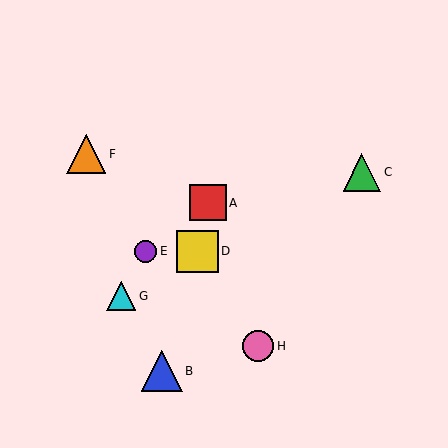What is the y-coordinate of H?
Object H is at y≈346.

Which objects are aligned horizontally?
Objects D, E are aligned horizontally.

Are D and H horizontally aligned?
No, D is at y≈251 and H is at y≈346.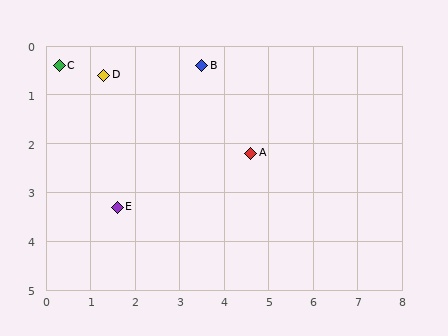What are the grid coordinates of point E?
Point E is at approximately (1.6, 3.3).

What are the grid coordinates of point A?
Point A is at approximately (4.6, 2.2).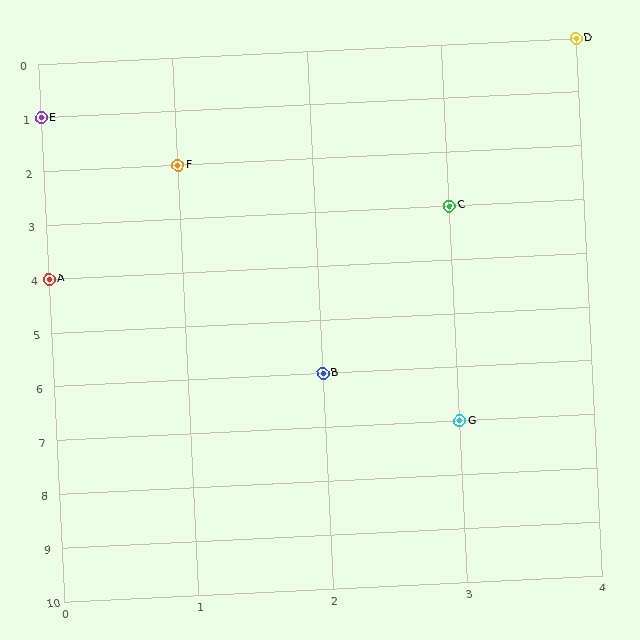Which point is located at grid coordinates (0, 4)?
Point A is at (0, 4).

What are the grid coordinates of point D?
Point D is at grid coordinates (4, 0).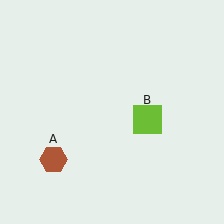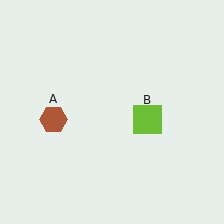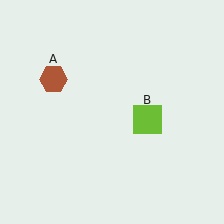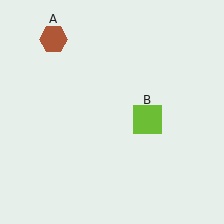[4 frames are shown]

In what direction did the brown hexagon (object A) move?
The brown hexagon (object A) moved up.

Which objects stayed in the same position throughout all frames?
Lime square (object B) remained stationary.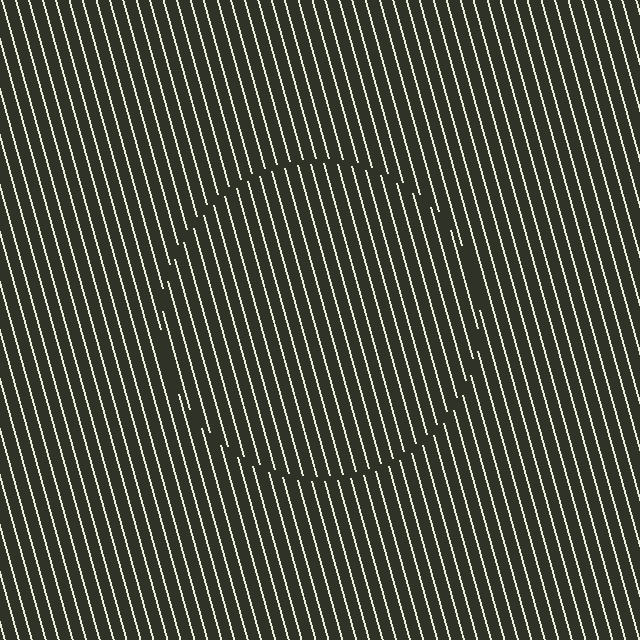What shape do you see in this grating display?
An illusory circle. The interior of the shape contains the same grating, shifted by half a period — the contour is defined by the phase discontinuity where line-ends from the inner and outer gratings abut.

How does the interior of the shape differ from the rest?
The interior of the shape contains the same grating, shifted by half a period — the contour is defined by the phase discontinuity where line-ends from the inner and outer gratings abut.